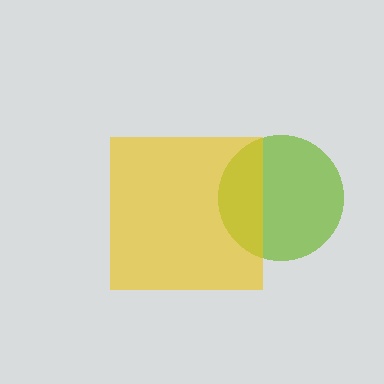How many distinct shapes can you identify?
There are 2 distinct shapes: a lime circle, a yellow square.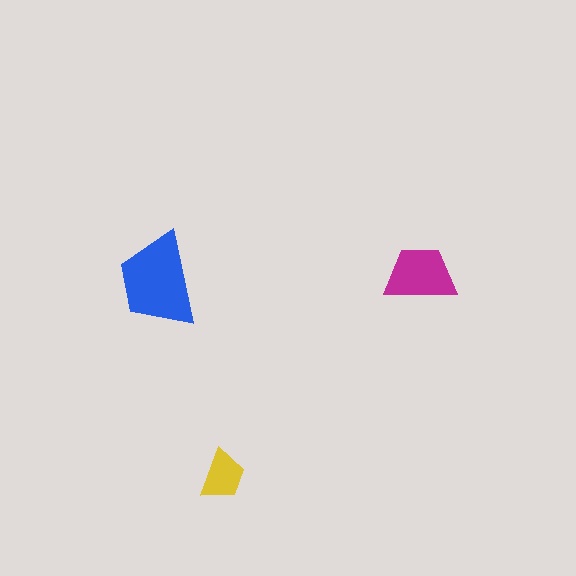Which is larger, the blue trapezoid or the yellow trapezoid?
The blue one.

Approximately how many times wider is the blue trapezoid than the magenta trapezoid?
About 1.5 times wider.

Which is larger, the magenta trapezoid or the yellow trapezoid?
The magenta one.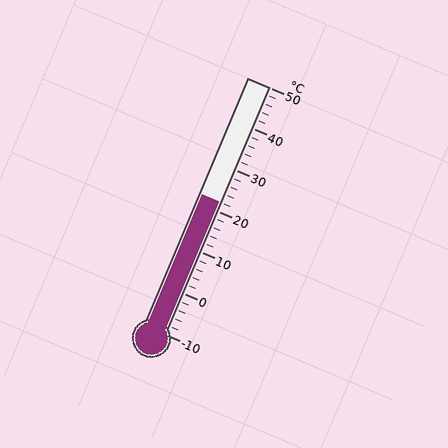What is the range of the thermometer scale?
The thermometer scale ranges from -10°C to 50°C.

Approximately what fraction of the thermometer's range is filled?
The thermometer is filled to approximately 55% of its range.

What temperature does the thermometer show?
The thermometer shows approximately 22°C.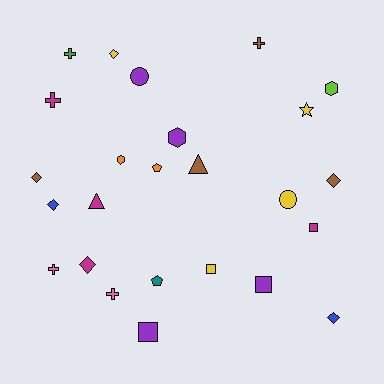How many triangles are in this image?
There are 2 triangles.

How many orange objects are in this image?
There are 2 orange objects.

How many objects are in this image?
There are 25 objects.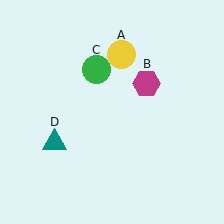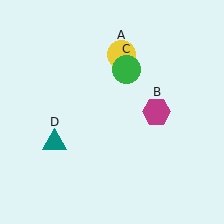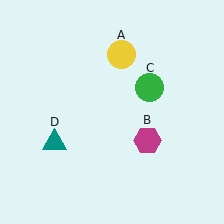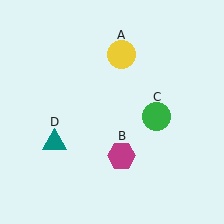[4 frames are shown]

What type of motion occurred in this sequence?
The magenta hexagon (object B), green circle (object C) rotated clockwise around the center of the scene.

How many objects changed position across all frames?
2 objects changed position: magenta hexagon (object B), green circle (object C).